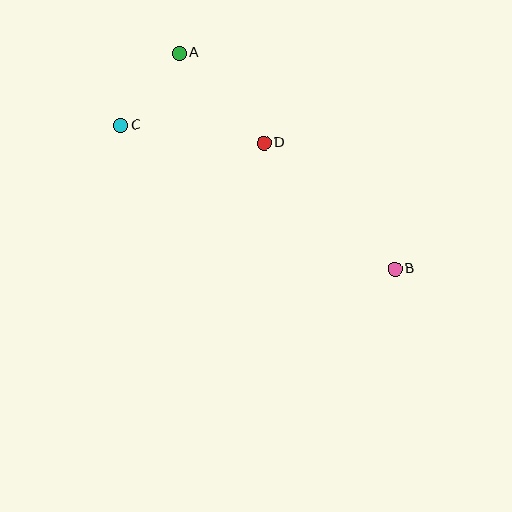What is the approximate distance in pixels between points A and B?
The distance between A and B is approximately 305 pixels.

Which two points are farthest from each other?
Points B and C are farthest from each other.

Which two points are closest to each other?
Points A and C are closest to each other.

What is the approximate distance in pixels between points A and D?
The distance between A and D is approximately 123 pixels.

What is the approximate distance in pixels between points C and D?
The distance between C and D is approximately 144 pixels.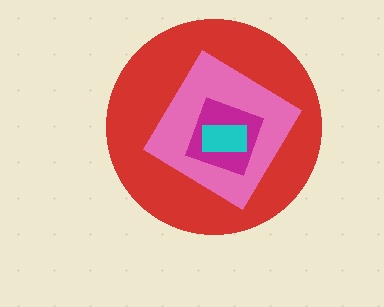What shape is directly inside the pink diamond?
The magenta diamond.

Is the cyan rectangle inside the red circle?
Yes.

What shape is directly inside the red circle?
The pink diamond.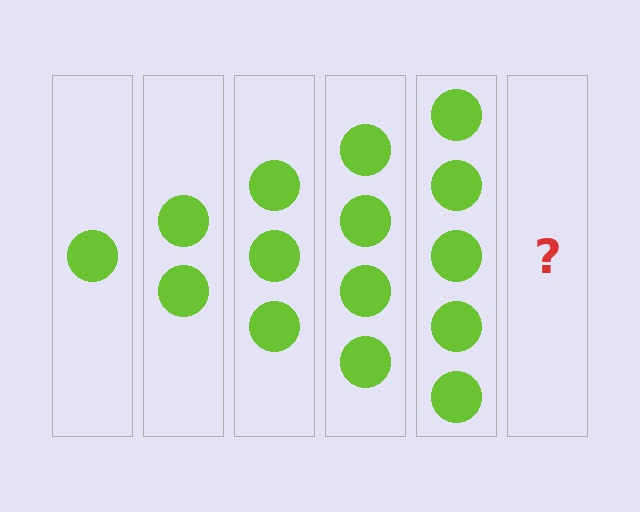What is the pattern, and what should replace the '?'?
The pattern is that each step adds one more circle. The '?' should be 6 circles.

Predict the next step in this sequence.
The next step is 6 circles.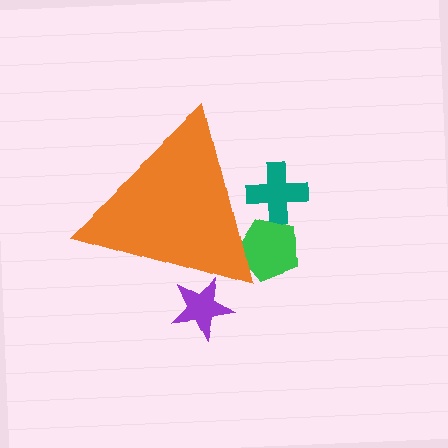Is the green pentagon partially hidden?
Yes, the green pentagon is partially hidden behind the orange triangle.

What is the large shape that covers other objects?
An orange triangle.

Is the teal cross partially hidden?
Yes, the teal cross is partially hidden behind the orange triangle.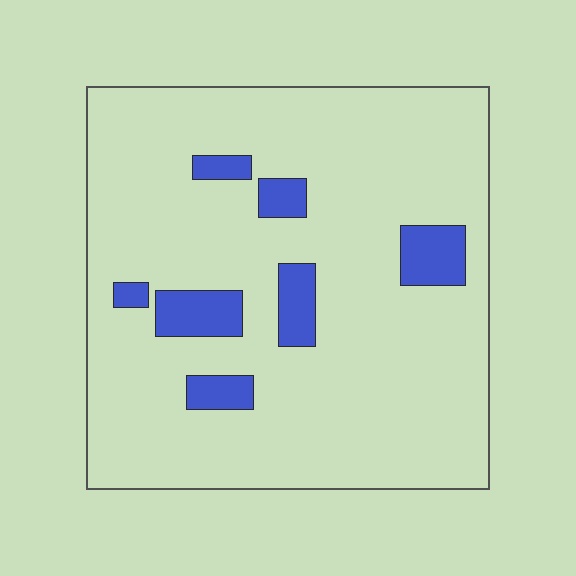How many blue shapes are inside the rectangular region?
7.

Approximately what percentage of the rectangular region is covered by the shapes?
Approximately 10%.